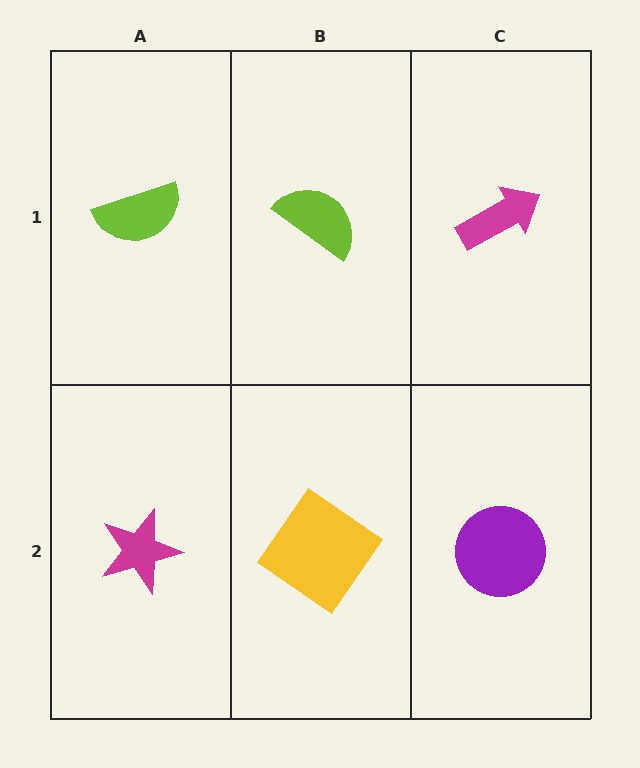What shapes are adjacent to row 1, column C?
A purple circle (row 2, column C), a lime semicircle (row 1, column B).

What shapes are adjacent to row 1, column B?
A yellow diamond (row 2, column B), a lime semicircle (row 1, column A), a magenta arrow (row 1, column C).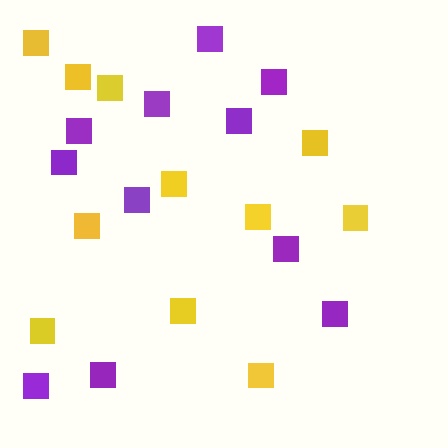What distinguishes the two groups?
There are 2 groups: one group of yellow squares (11) and one group of purple squares (11).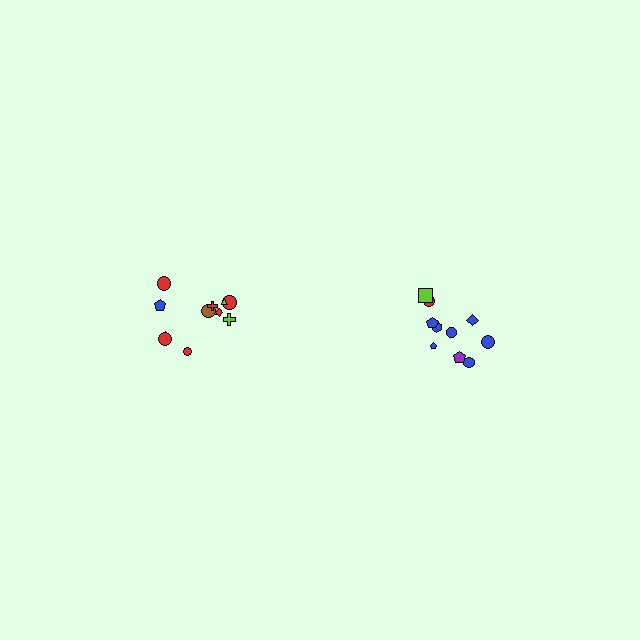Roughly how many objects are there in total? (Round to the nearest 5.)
Roughly 20 objects in total.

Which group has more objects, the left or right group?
The left group.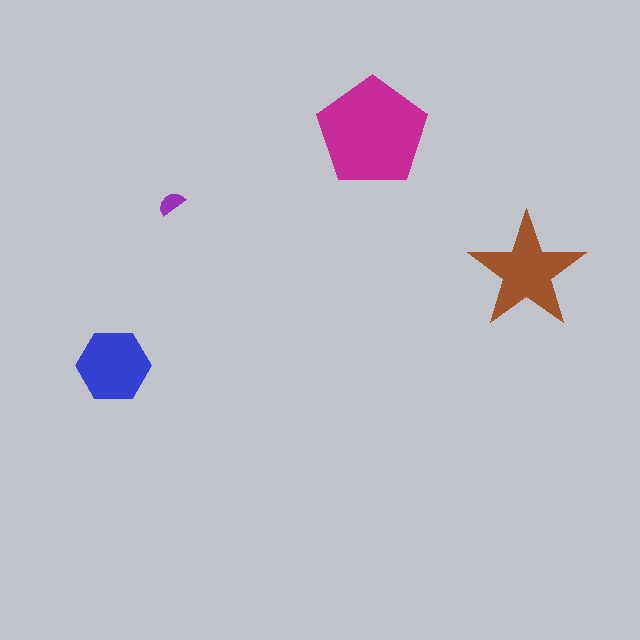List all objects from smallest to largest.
The purple semicircle, the blue hexagon, the brown star, the magenta pentagon.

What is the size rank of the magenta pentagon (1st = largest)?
1st.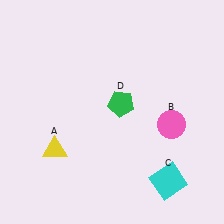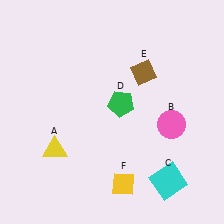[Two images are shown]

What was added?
A brown diamond (E), a yellow diamond (F) were added in Image 2.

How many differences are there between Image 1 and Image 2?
There are 2 differences between the two images.